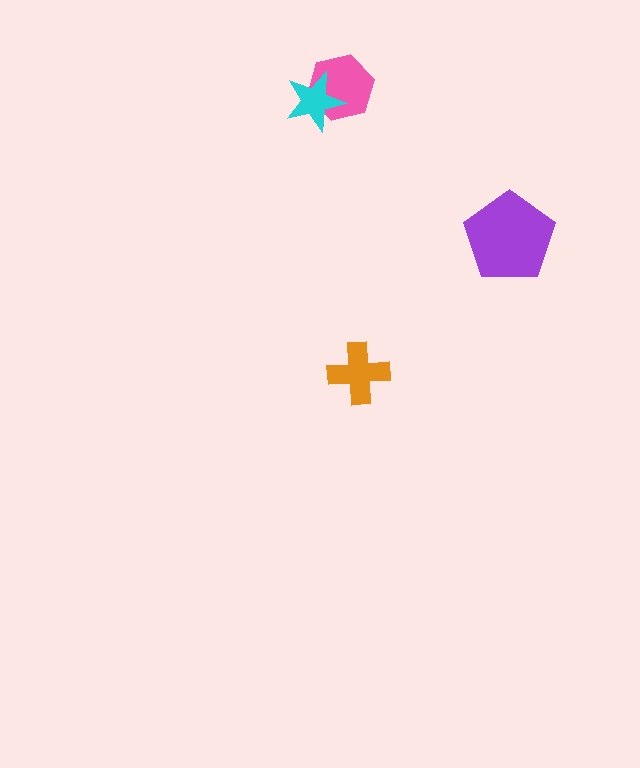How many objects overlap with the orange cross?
0 objects overlap with the orange cross.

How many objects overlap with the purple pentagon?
0 objects overlap with the purple pentagon.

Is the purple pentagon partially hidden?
No, no other shape covers it.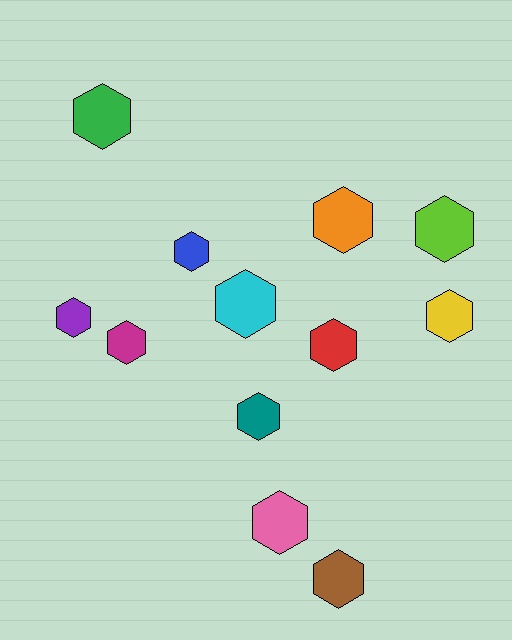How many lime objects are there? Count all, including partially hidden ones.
There is 1 lime object.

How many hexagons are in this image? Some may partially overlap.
There are 12 hexagons.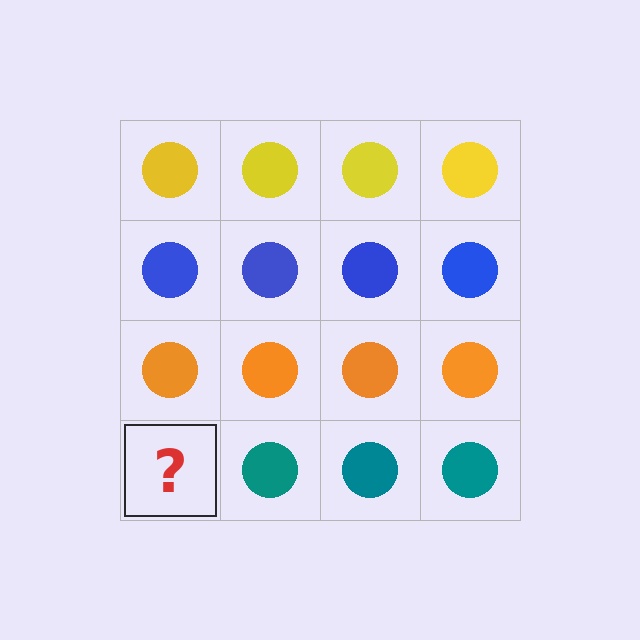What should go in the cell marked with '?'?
The missing cell should contain a teal circle.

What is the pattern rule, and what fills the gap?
The rule is that each row has a consistent color. The gap should be filled with a teal circle.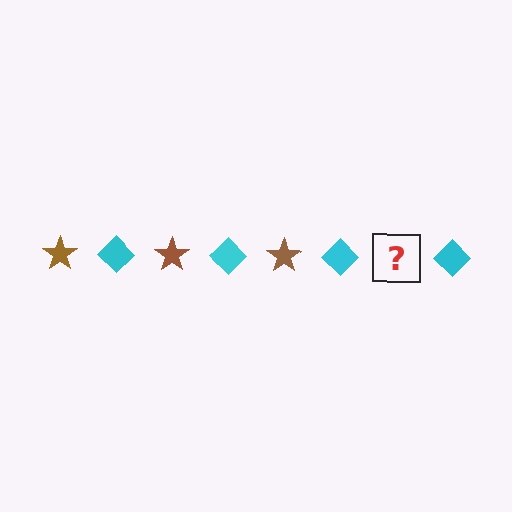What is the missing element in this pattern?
The missing element is a brown star.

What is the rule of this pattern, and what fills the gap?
The rule is that the pattern alternates between brown star and cyan diamond. The gap should be filled with a brown star.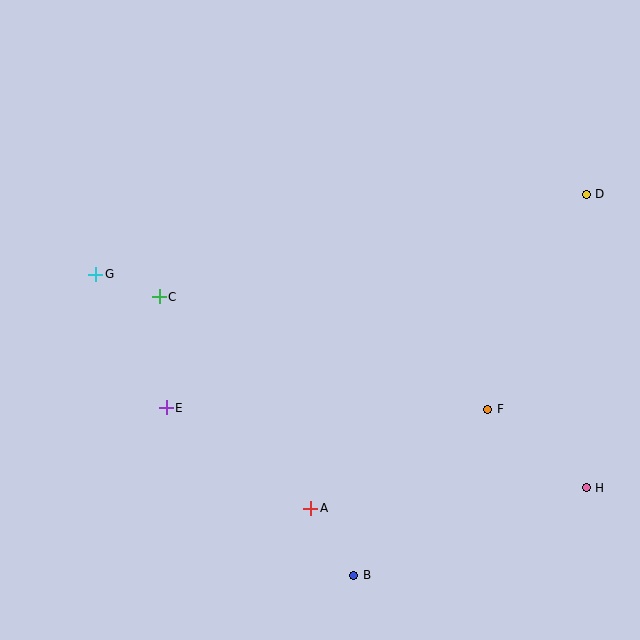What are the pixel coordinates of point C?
Point C is at (159, 297).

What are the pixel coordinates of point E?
Point E is at (166, 408).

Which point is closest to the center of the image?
Point C at (159, 297) is closest to the center.